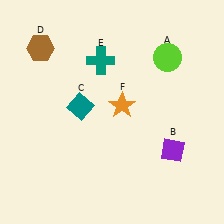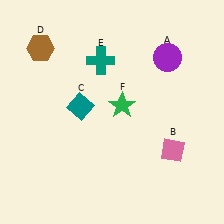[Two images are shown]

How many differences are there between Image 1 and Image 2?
There are 3 differences between the two images.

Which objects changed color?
A changed from lime to purple. B changed from purple to pink. F changed from orange to green.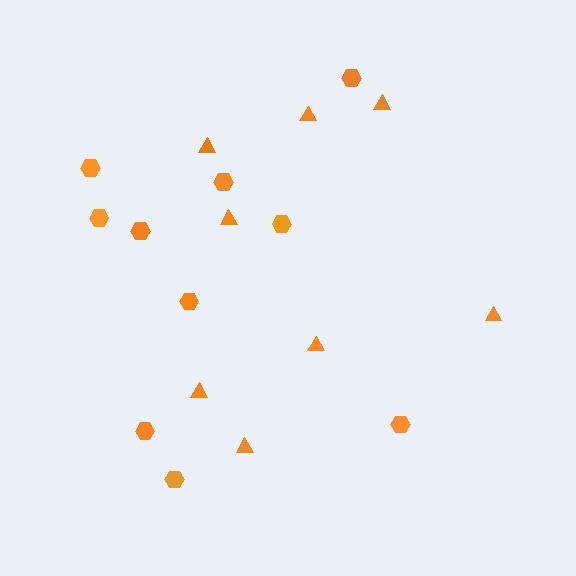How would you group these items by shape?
There are 2 groups: one group of triangles (8) and one group of hexagons (10).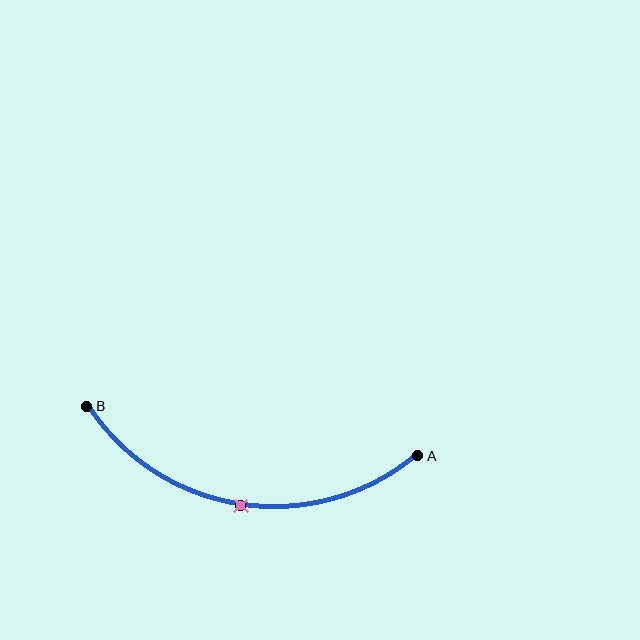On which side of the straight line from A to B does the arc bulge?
The arc bulges below the straight line connecting A and B.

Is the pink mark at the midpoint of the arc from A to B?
Yes. The pink mark lies on the arc at equal arc-length from both A and B — it is the arc midpoint.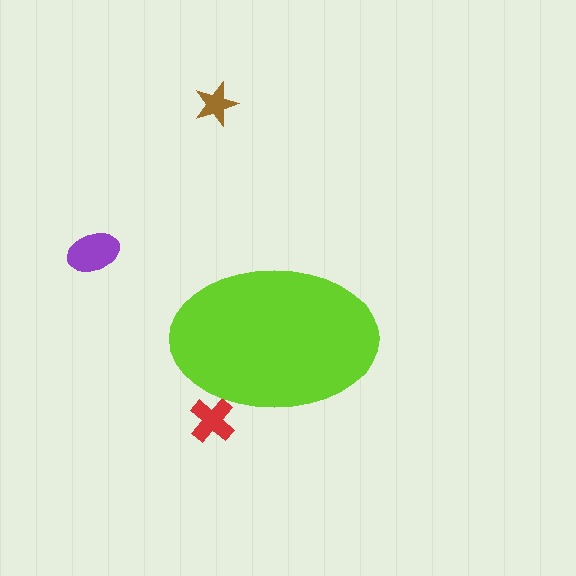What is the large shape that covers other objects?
A lime ellipse.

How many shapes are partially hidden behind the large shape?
1 shape is partially hidden.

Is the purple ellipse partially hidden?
No, the purple ellipse is fully visible.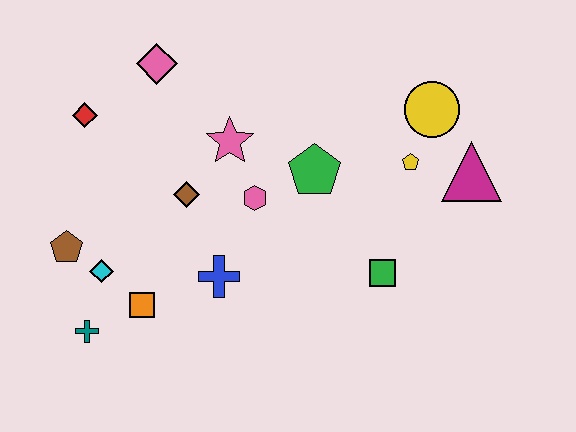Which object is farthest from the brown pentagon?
The magenta triangle is farthest from the brown pentagon.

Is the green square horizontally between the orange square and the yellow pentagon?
Yes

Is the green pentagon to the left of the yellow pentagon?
Yes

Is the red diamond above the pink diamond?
No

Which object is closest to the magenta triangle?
The yellow pentagon is closest to the magenta triangle.